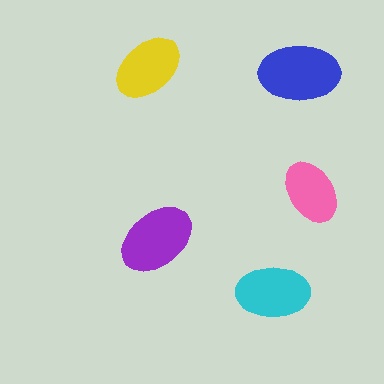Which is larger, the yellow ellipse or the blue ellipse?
The blue one.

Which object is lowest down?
The cyan ellipse is bottommost.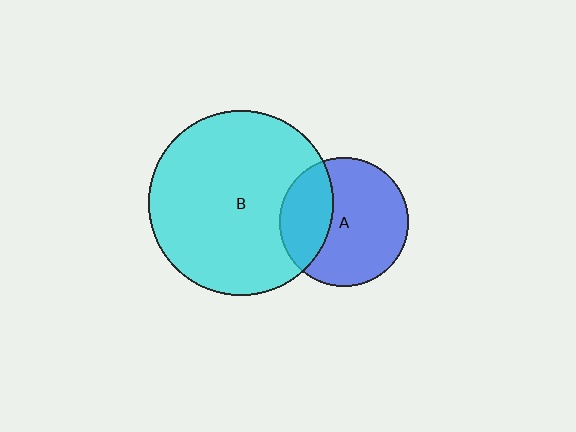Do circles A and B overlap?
Yes.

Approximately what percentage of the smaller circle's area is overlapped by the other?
Approximately 30%.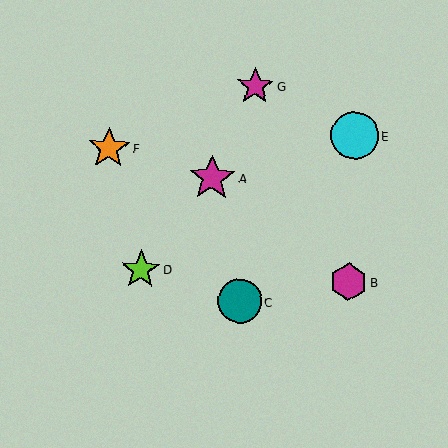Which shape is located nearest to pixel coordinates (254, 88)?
The magenta star (labeled G) at (255, 86) is nearest to that location.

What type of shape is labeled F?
Shape F is an orange star.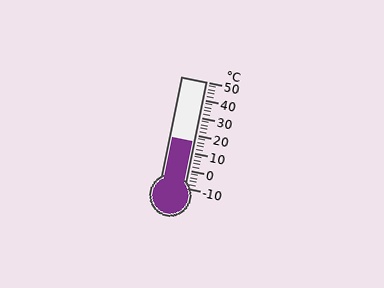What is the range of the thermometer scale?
The thermometer scale ranges from -10°C to 50°C.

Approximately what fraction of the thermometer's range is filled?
The thermometer is filled to approximately 45% of its range.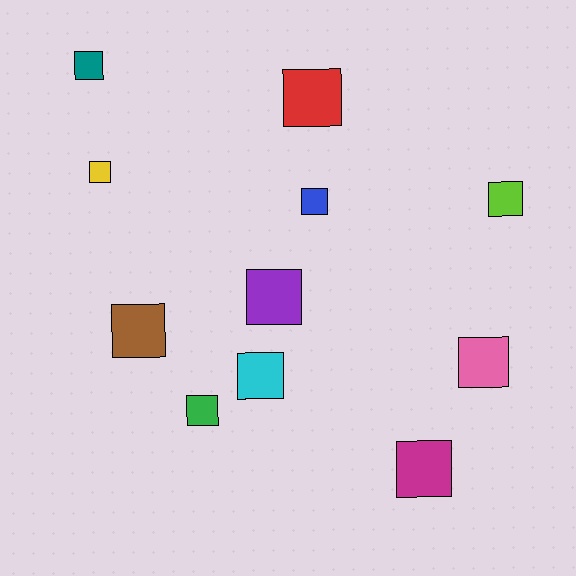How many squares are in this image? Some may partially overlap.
There are 11 squares.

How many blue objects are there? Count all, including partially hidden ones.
There is 1 blue object.